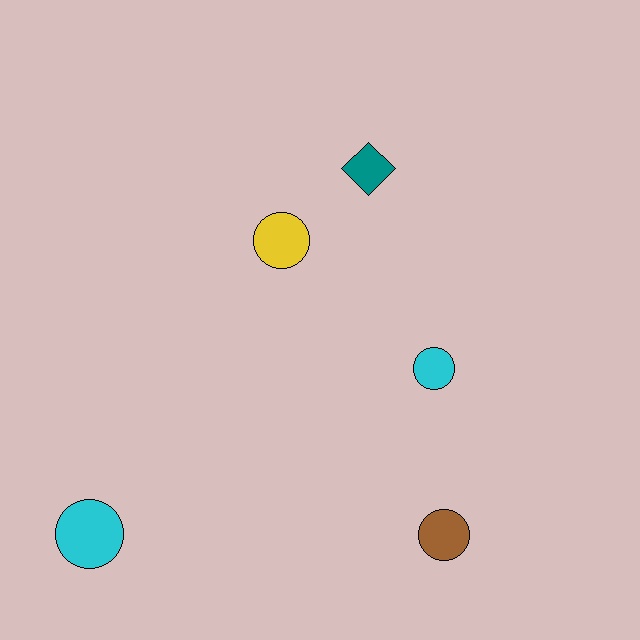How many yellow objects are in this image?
There is 1 yellow object.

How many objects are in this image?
There are 5 objects.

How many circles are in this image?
There are 4 circles.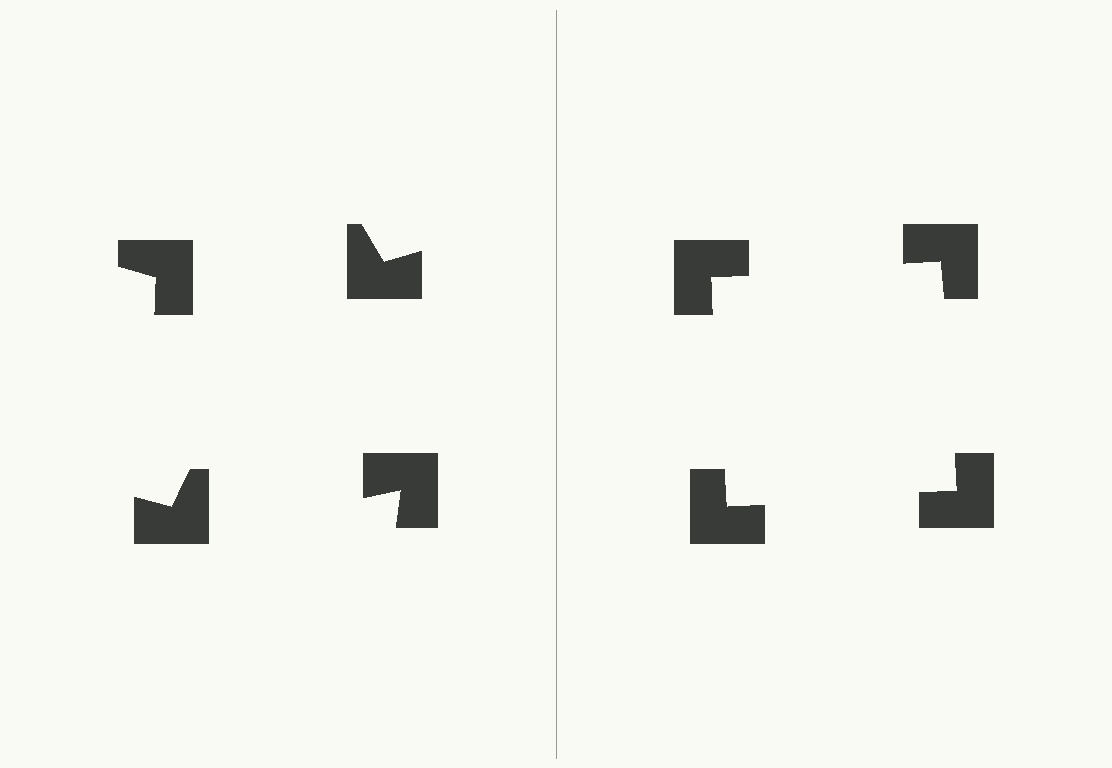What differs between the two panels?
The notched squares are positioned identically on both sides; only the wedge orientations differ. On the right they align to a square; on the left they are misaligned.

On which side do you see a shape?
An illusory square appears on the right side. On the left side the wedge cuts are rotated, so no coherent shape forms.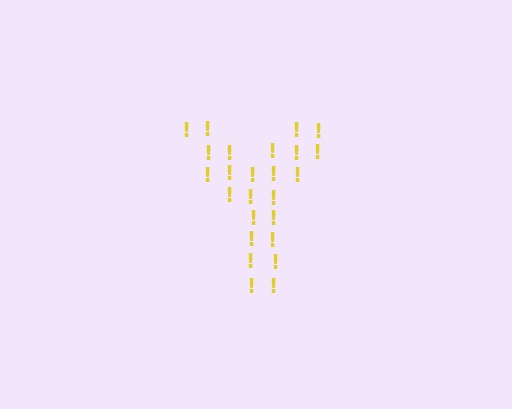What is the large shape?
The large shape is the letter Y.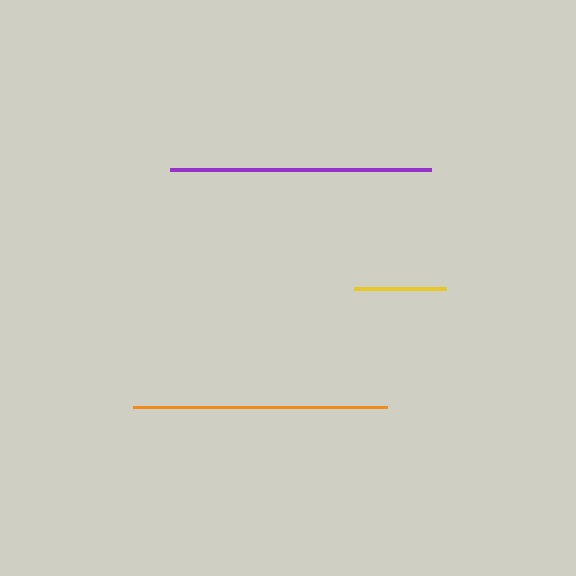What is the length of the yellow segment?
The yellow segment is approximately 92 pixels long.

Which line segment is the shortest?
The yellow line is the shortest at approximately 92 pixels.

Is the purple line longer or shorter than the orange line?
The purple line is longer than the orange line.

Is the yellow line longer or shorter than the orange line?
The orange line is longer than the yellow line.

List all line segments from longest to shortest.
From longest to shortest: purple, orange, yellow.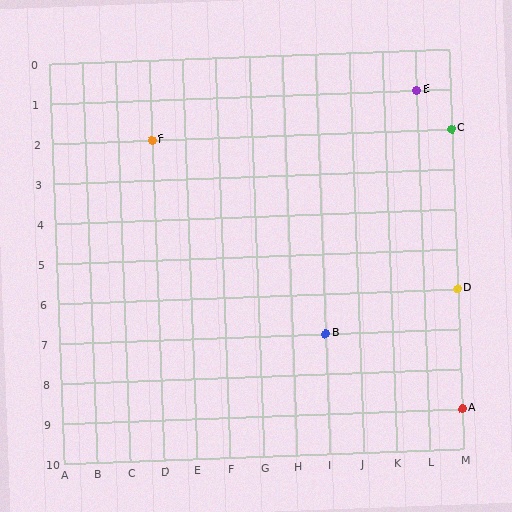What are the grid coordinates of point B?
Point B is at grid coordinates (I, 7).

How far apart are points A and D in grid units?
Points A and D are 3 rows apart.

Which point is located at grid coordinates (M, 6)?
Point D is at (M, 6).